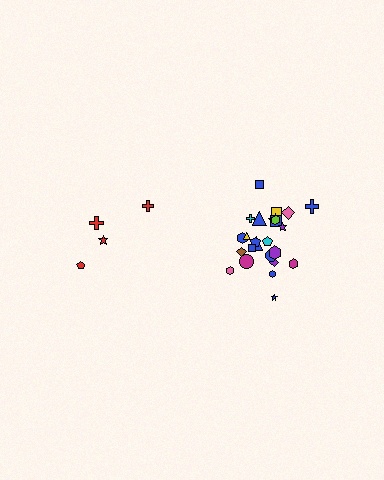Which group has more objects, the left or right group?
The right group.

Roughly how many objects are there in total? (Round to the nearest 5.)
Roughly 30 objects in total.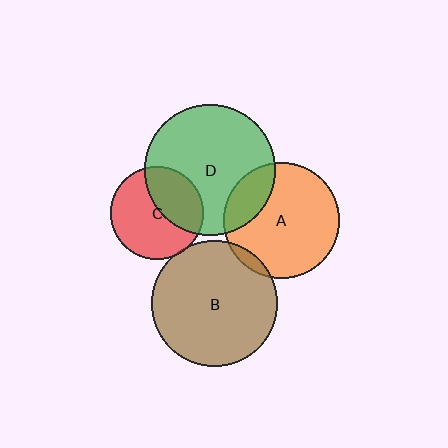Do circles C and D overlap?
Yes.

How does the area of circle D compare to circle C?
Approximately 2.0 times.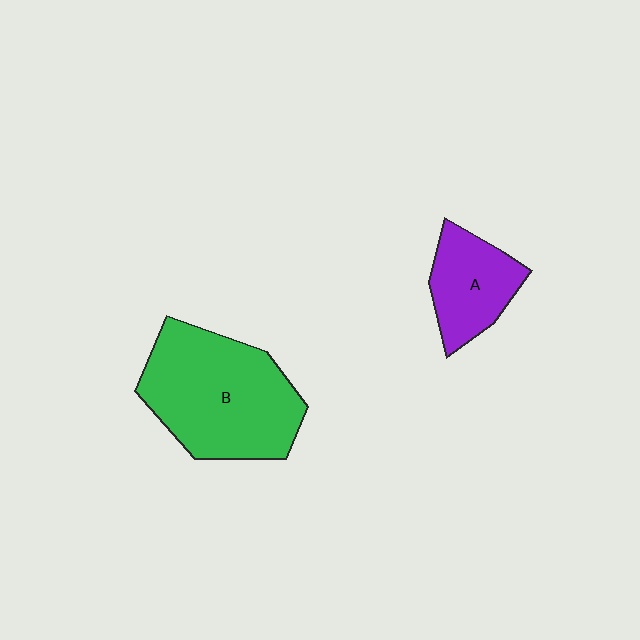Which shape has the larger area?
Shape B (green).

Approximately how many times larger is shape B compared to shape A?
Approximately 2.1 times.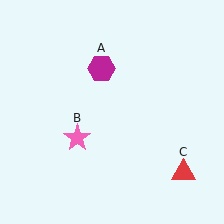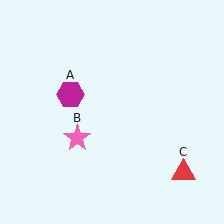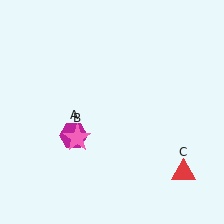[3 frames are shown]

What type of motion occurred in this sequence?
The magenta hexagon (object A) rotated counterclockwise around the center of the scene.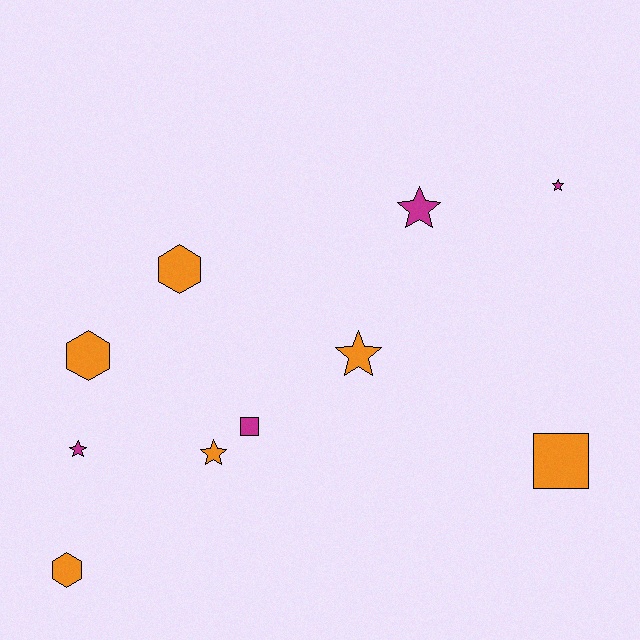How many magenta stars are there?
There are 3 magenta stars.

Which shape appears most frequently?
Star, with 5 objects.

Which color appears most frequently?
Orange, with 6 objects.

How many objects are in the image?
There are 10 objects.